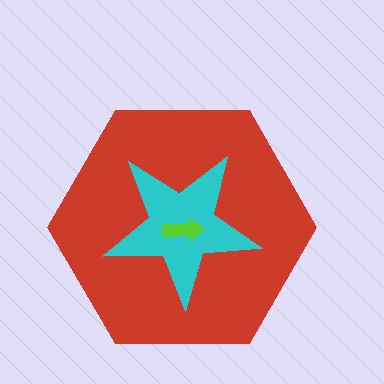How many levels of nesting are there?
3.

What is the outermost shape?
The red hexagon.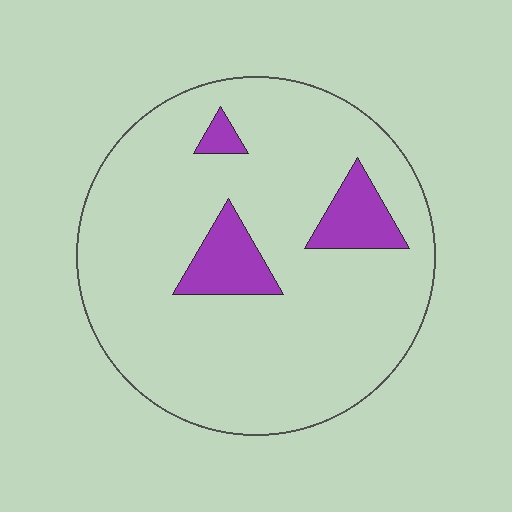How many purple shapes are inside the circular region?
3.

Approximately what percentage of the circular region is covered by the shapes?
Approximately 10%.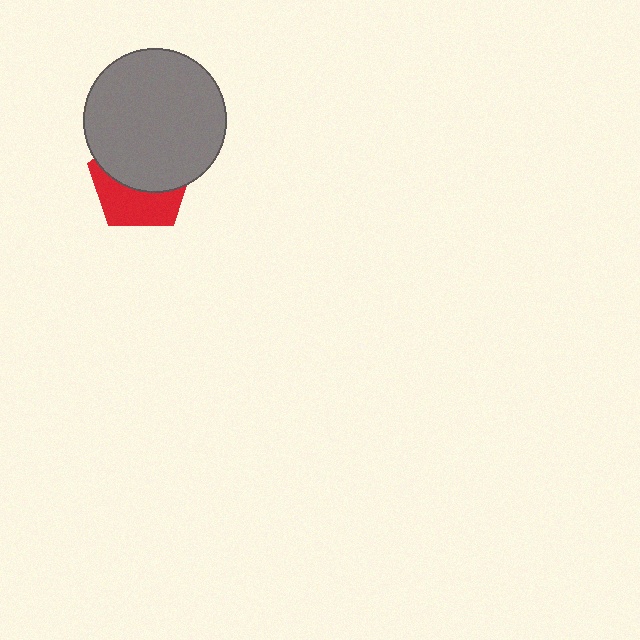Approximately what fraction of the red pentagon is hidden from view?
Roughly 56% of the red pentagon is hidden behind the gray circle.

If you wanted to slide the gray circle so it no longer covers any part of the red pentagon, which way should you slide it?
Slide it up — that is the most direct way to separate the two shapes.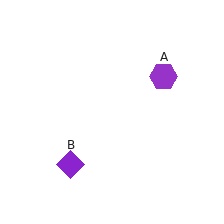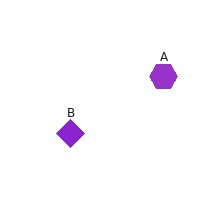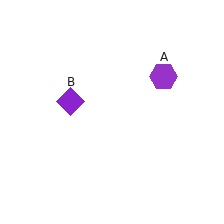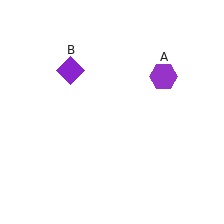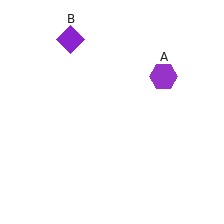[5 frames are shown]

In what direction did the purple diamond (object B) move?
The purple diamond (object B) moved up.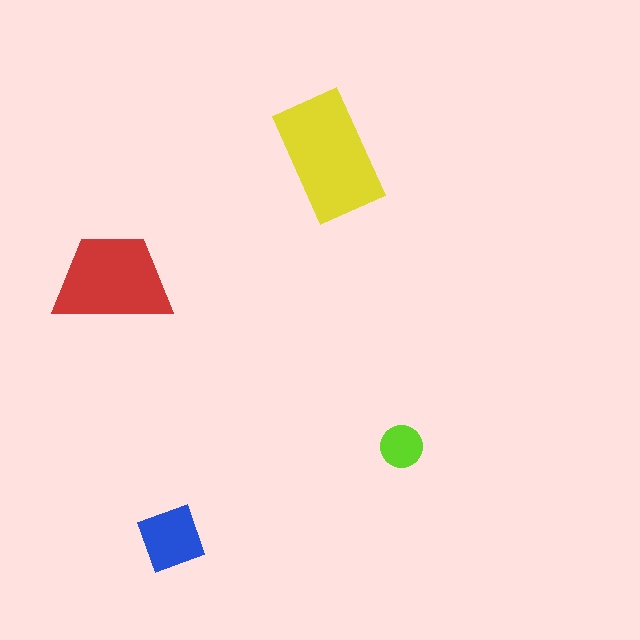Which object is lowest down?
The blue square is bottommost.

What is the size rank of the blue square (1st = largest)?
3rd.